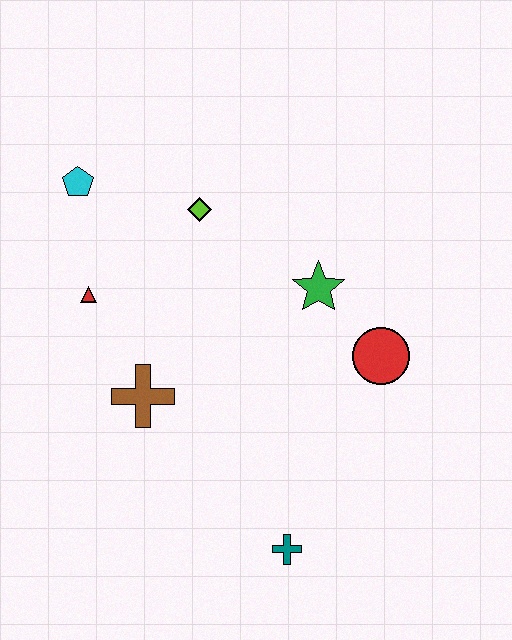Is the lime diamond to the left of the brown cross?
No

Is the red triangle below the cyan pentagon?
Yes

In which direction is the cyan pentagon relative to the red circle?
The cyan pentagon is to the left of the red circle.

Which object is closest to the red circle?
The green star is closest to the red circle.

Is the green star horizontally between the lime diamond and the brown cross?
No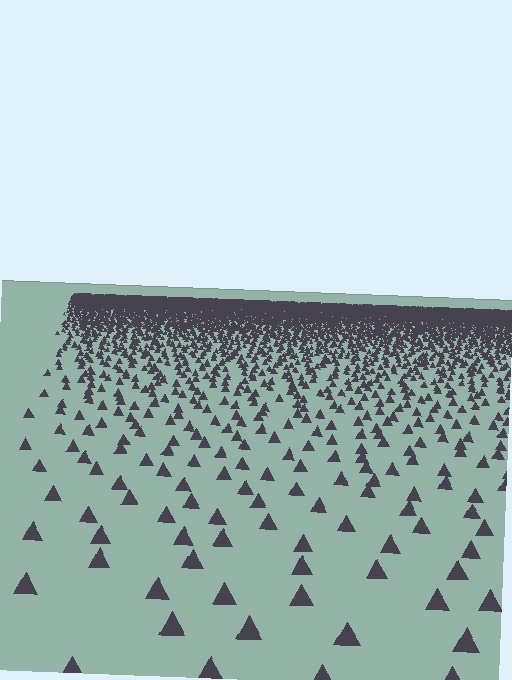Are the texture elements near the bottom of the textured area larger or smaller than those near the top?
Larger. Near the bottom, elements are closer to the viewer and appear at a bigger on-screen size.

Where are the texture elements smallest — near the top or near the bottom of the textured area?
Near the top.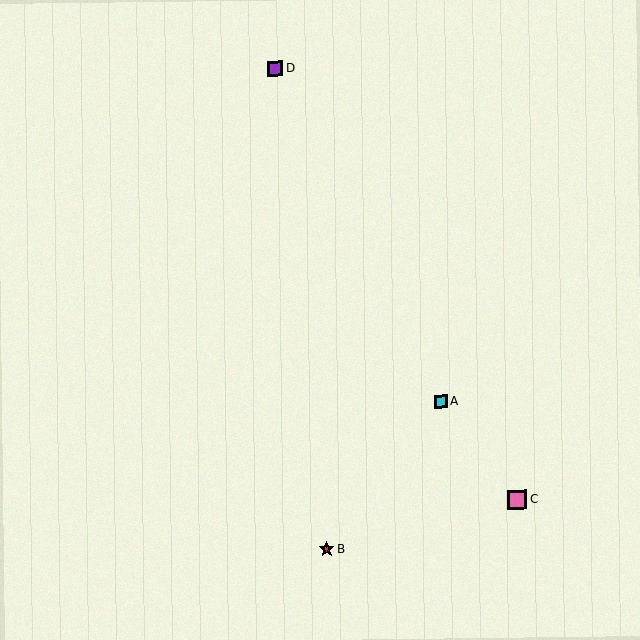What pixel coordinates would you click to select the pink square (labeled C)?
Click at (518, 500) to select the pink square C.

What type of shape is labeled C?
Shape C is a pink square.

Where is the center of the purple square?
The center of the purple square is at (275, 69).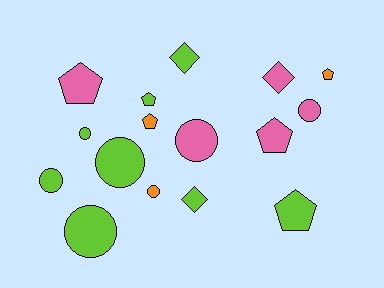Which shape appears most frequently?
Circle, with 7 objects.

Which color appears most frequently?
Lime, with 8 objects.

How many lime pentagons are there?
There are 2 lime pentagons.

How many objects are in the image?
There are 16 objects.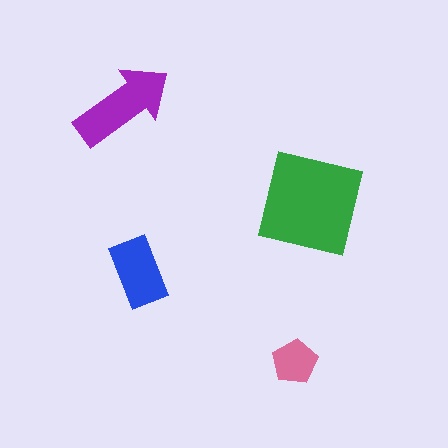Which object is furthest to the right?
The green square is rightmost.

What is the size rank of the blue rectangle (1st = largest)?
3rd.